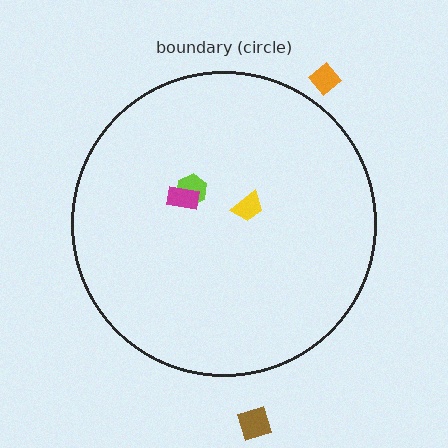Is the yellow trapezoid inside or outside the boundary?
Inside.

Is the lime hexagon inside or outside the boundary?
Inside.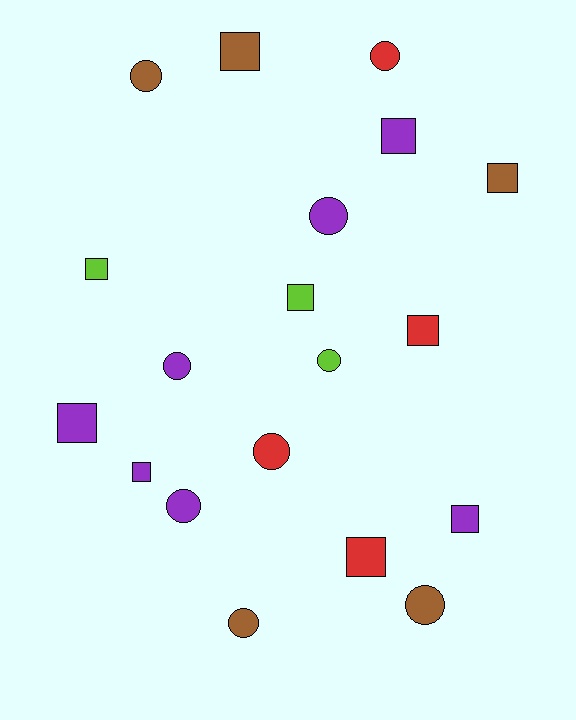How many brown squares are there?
There are 2 brown squares.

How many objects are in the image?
There are 19 objects.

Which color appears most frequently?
Purple, with 7 objects.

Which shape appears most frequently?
Square, with 10 objects.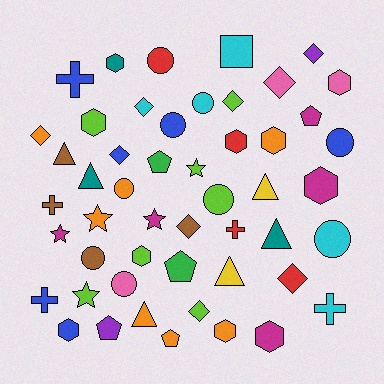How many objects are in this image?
There are 50 objects.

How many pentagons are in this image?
There are 5 pentagons.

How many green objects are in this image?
There are 2 green objects.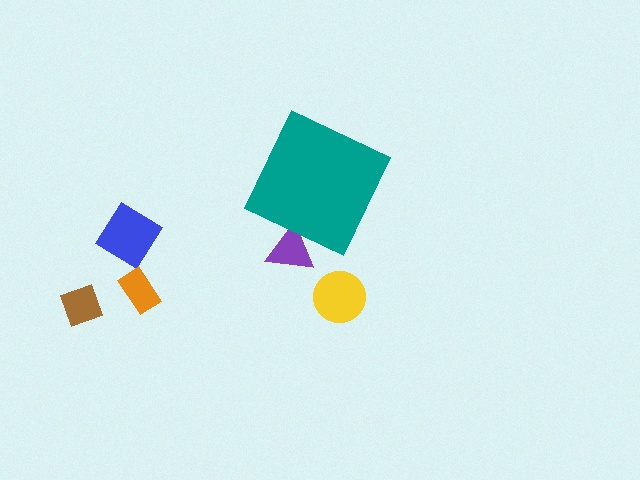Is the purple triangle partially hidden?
Yes, the purple triangle is partially hidden behind the teal diamond.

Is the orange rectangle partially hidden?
No, the orange rectangle is fully visible.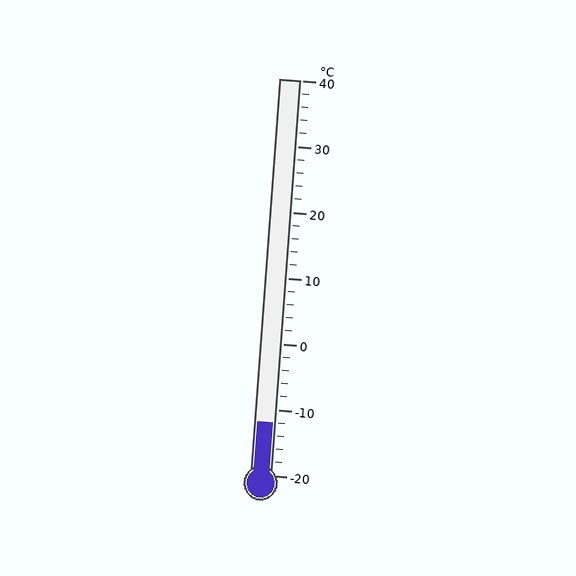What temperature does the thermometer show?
The thermometer shows approximately -12°C.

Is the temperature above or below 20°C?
The temperature is below 20°C.